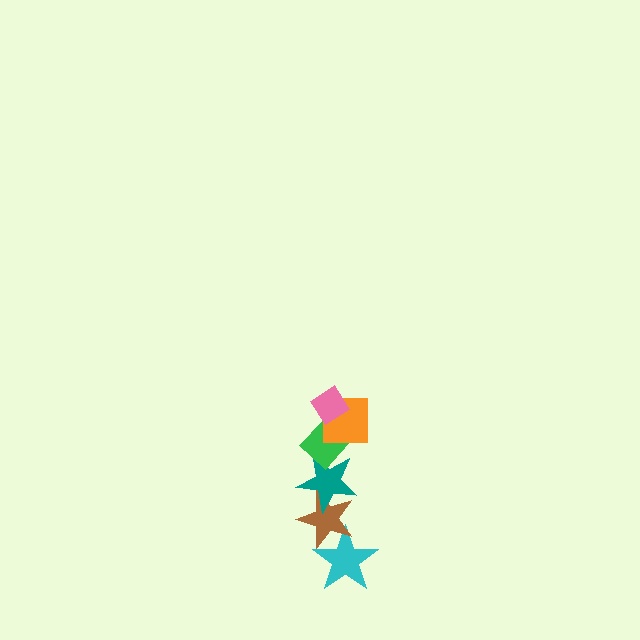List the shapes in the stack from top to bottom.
From top to bottom: the pink diamond, the orange square, the green diamond, the teal star, the brown star, the cyan star.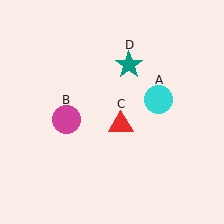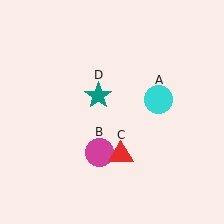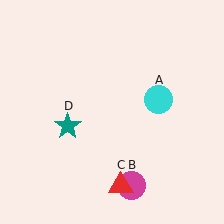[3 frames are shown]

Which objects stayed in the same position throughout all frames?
Cyan circle (object A) remained stationary.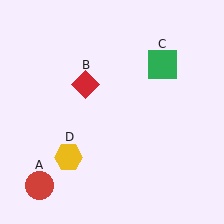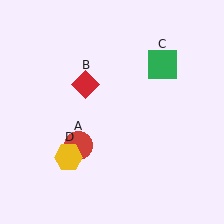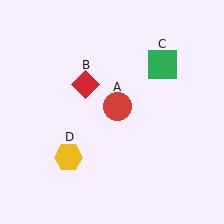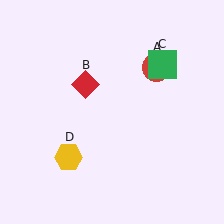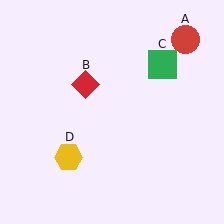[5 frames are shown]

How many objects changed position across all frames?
1 object changed position: red circle (object A).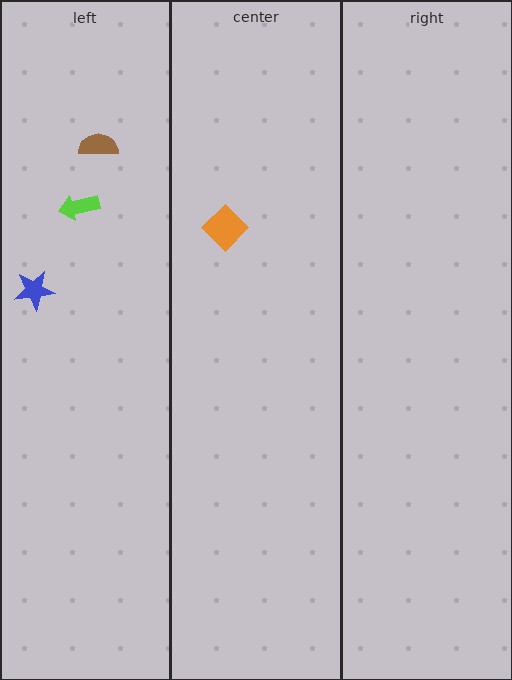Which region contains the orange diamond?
The center region.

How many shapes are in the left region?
3.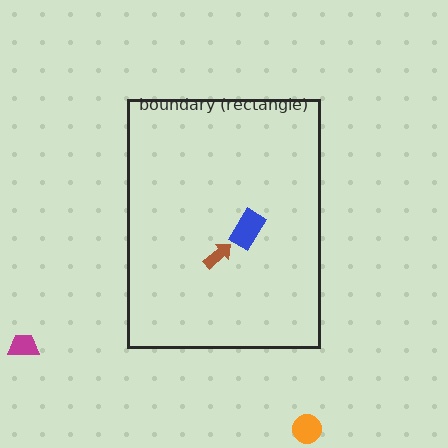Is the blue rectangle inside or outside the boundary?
Inside.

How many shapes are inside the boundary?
2 inside, 2 outside.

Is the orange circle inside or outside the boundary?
Outside.